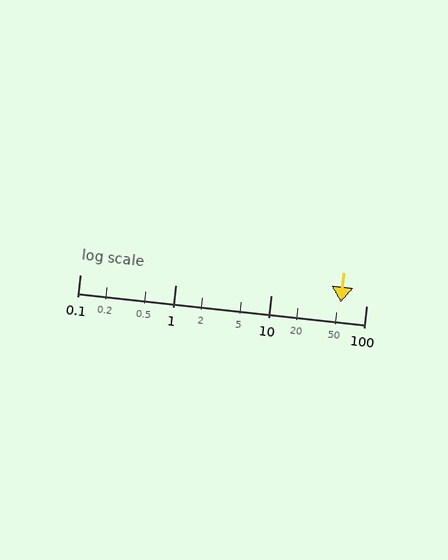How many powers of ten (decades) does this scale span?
The scale spans 3 decades, from 0.1 to 100.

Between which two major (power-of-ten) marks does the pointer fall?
The pointer is between 10 and 100.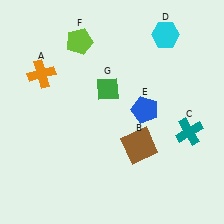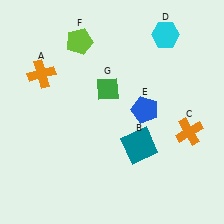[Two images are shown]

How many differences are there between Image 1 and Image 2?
There are 2 differences between the two images.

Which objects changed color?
B changed from brown to teal. C changed from teal to orange.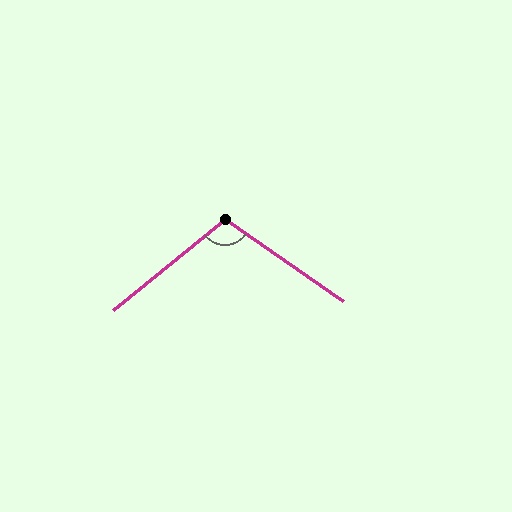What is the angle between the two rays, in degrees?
Approximately 106 degrees.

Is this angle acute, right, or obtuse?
It is obtuse.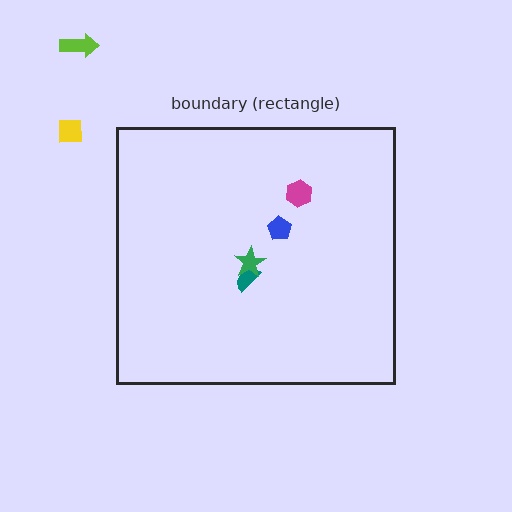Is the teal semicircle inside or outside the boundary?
Inside.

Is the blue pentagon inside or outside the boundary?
Inside.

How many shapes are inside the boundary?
4 inside, 2 outside.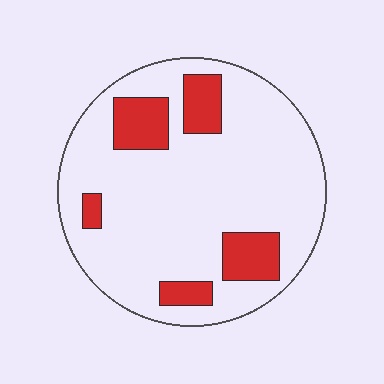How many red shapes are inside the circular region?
5.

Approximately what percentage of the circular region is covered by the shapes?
Approximately 20%.